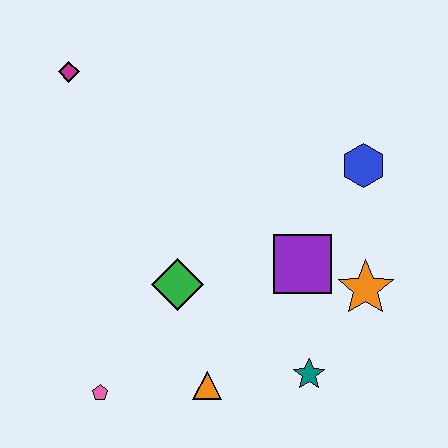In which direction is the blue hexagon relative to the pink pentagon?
The blue hexagon is to the right of the pink pentagon.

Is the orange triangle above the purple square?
No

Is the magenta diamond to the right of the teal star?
No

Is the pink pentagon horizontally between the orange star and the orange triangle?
No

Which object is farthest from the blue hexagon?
The pink pentagon is farthest from the blue hexagon.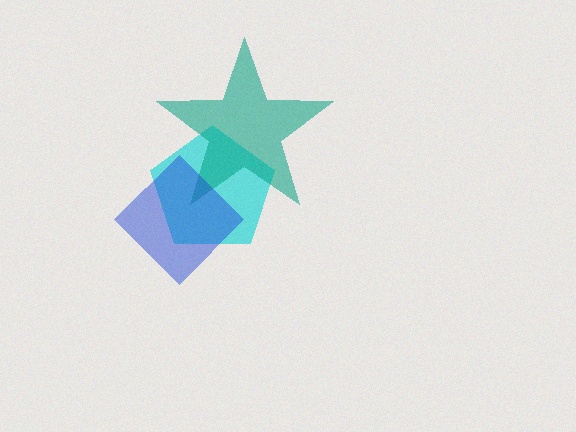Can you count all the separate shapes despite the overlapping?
Yes, there are 3 separate shapes.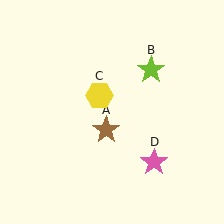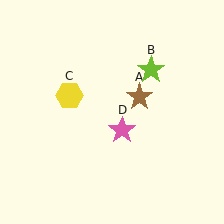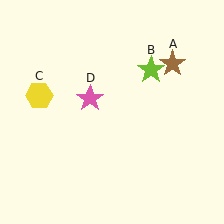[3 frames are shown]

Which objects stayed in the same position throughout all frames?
Lime star (object B) remained stationary.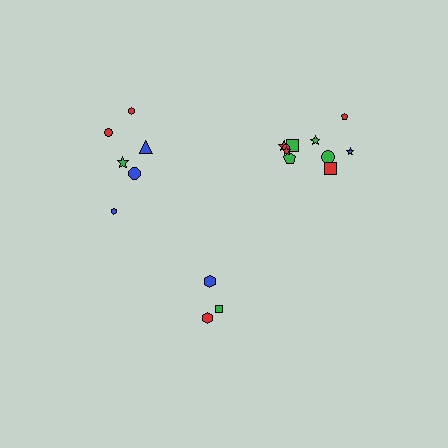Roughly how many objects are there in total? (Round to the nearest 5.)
Roughly 20 objects in total.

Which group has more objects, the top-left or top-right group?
The top-right group.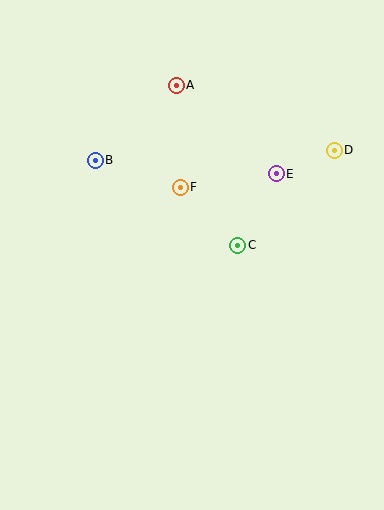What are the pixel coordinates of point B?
Point B is at (95, 160).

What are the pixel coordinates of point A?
Point A is at (176, 85).